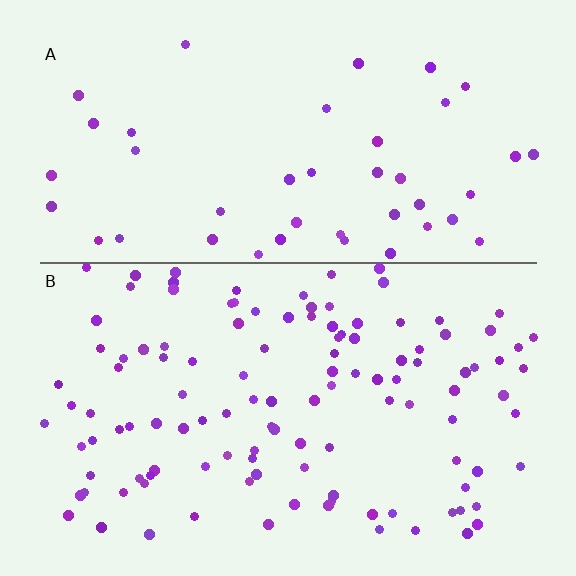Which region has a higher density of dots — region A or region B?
B (the bottom).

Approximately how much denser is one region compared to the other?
Approximately 2.7× — region B over region A.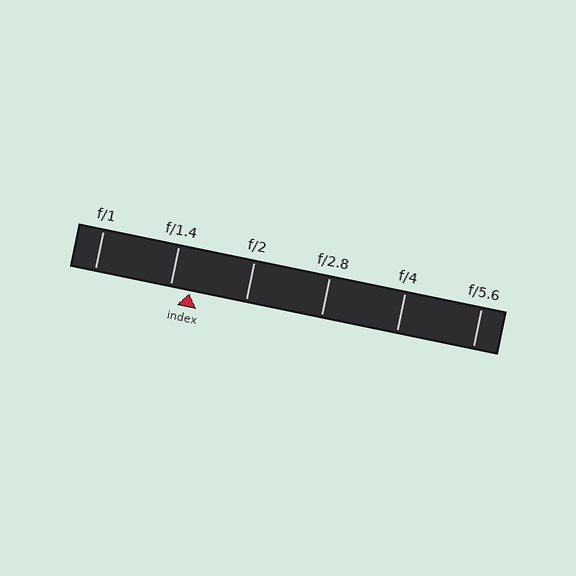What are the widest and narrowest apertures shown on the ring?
The widest aperture shown is f/1 and the narrowest is f/5.6.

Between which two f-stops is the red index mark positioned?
The index mark is between f/1.4 and f/2.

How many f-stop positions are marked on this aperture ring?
There are 6 f-stop positions marked.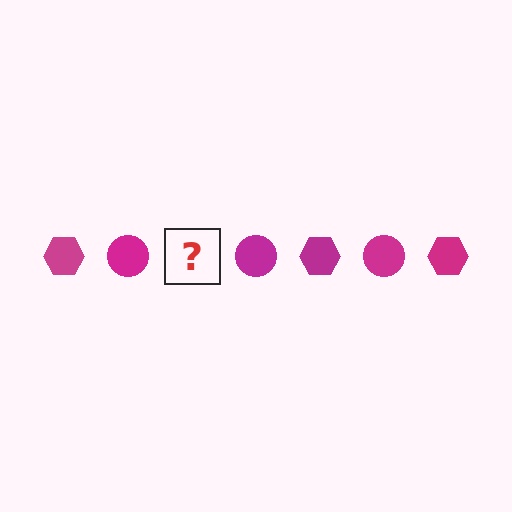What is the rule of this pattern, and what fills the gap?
The rule is that the pattern cycles through hexagon, circle shapes in magenta. The gap should be filled with a magenta hexagon.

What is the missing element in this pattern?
The missing element is a magenta hexagon.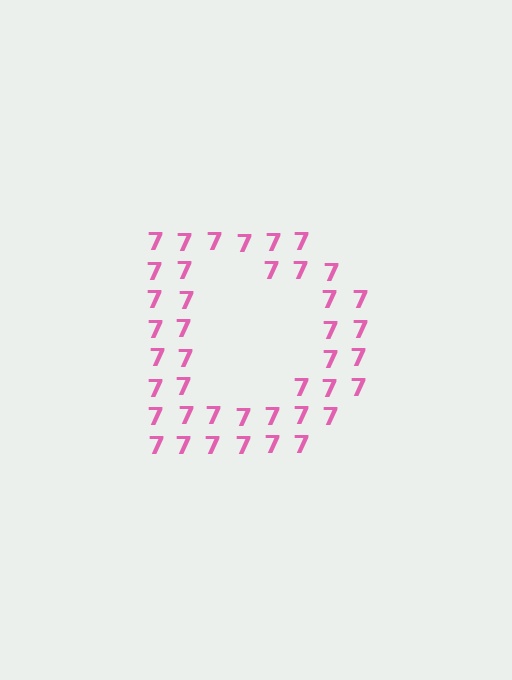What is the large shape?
The large shape is the letter D.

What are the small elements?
The small elements are digit 7's.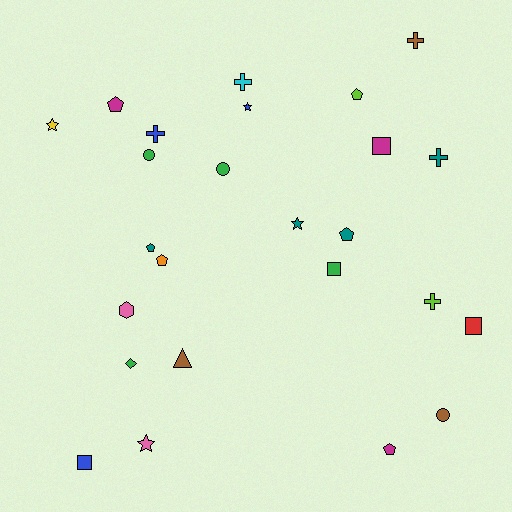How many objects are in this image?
There are 25 objects.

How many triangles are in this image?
There is 1 triangle.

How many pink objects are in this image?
There are 2 pink objects.